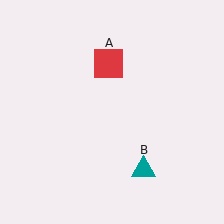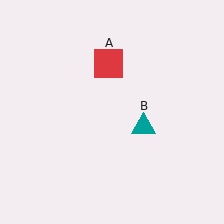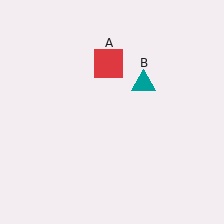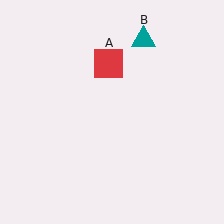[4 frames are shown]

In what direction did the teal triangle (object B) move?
The teal triangle (object B) moved up.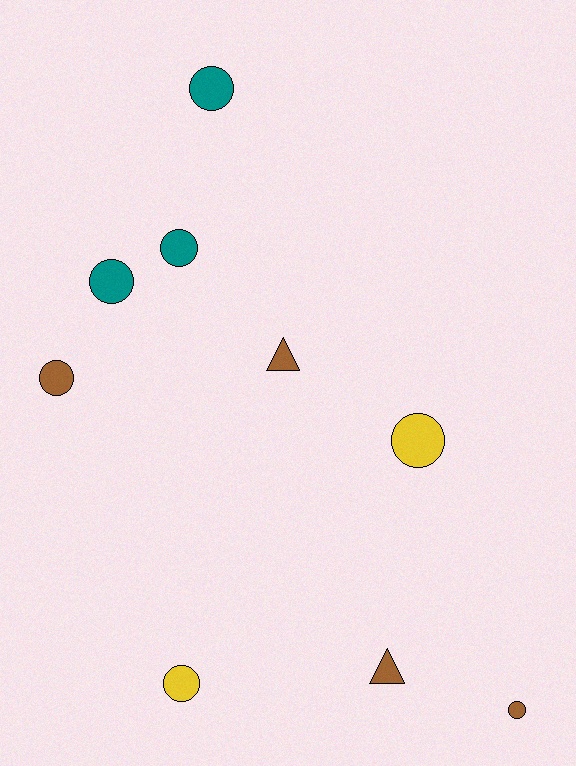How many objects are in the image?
There are 9 objects.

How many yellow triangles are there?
There are no yellow triangles.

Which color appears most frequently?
Brown, with 4 objects.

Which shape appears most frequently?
Circle, with 7 objects.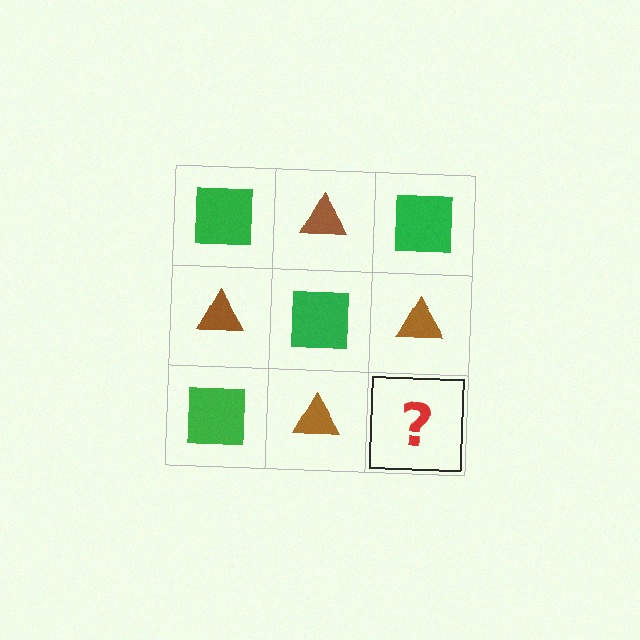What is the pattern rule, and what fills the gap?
The rule is that it alternates green square and brown triangle in a checkerboard pattern. The gap should be filled with a green square.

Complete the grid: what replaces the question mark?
The question mark should be replaced with a green square.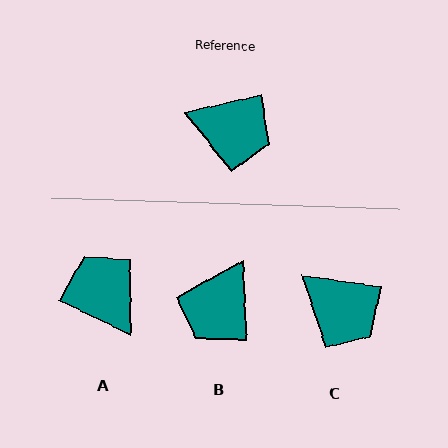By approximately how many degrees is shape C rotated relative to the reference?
Approximately 21 degrees clockwise.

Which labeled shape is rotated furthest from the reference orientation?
A, about 141 degrees away.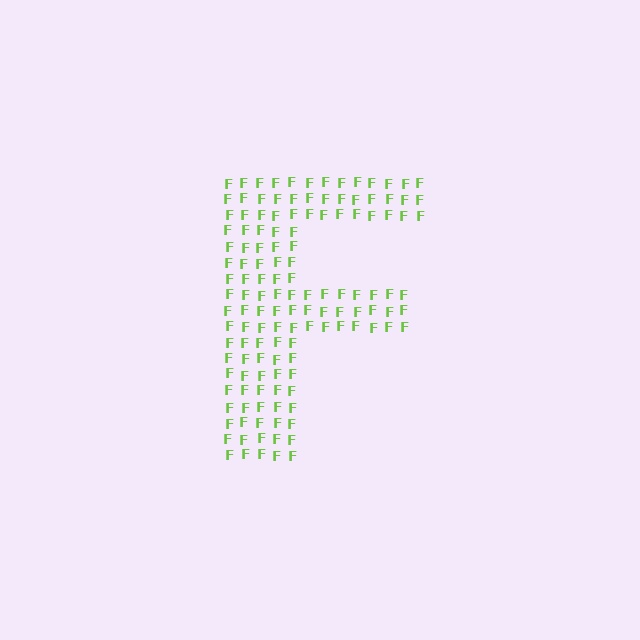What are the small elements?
The small elements are letter F's.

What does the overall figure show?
The overall figure shows the letter F.